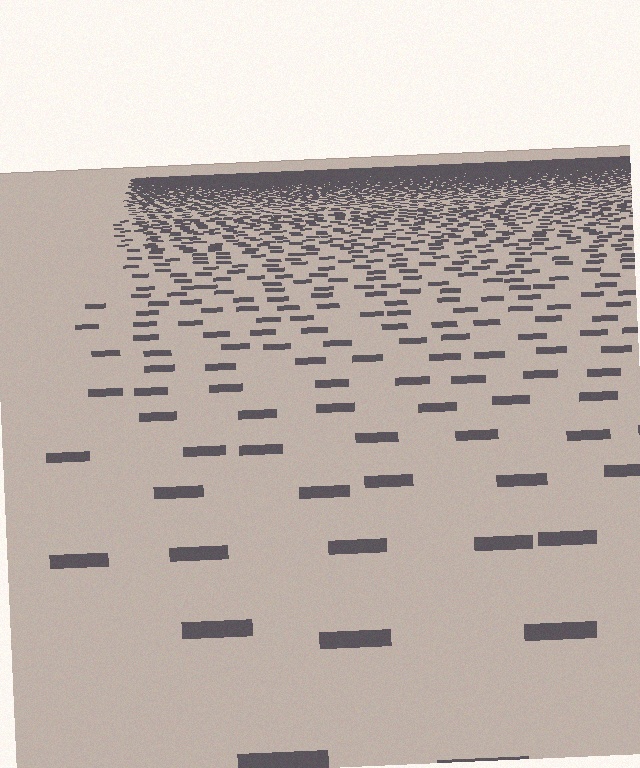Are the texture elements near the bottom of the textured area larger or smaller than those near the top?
Larger. Near the bottom, elements are closer to the viewer and appear at a bigger on-screen size.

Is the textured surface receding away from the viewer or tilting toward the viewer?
The surface is receding away from the viewer. Texture elements get smaller and denser toward the top.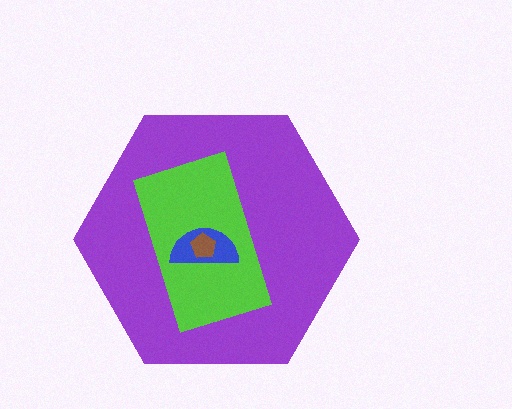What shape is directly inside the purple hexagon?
The lime rectangle.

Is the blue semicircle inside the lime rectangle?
Yes.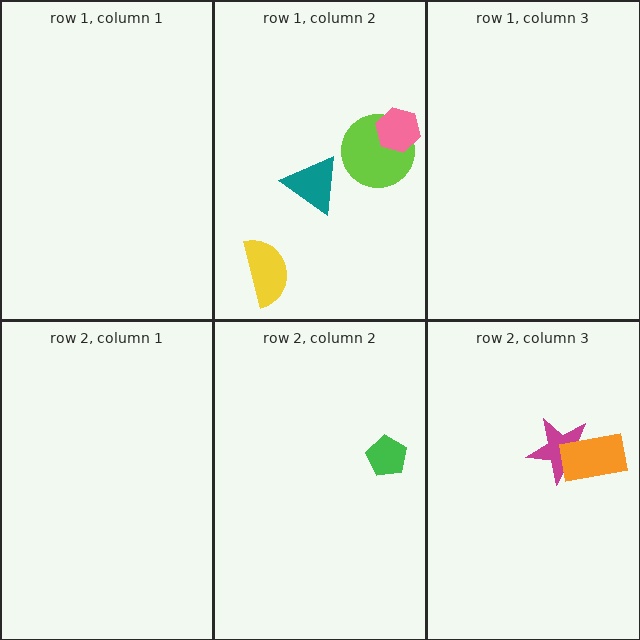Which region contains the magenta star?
The row 2, column 3 region.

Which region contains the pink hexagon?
The row 1, column 2 region.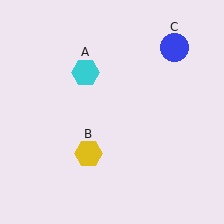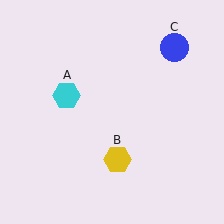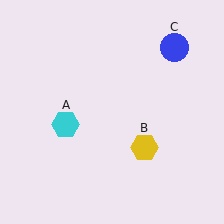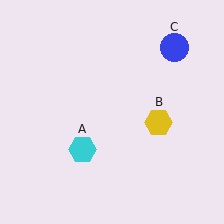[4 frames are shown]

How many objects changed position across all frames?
2 objects changed position: cyan hexagon (object A), yellow hexagon (object B).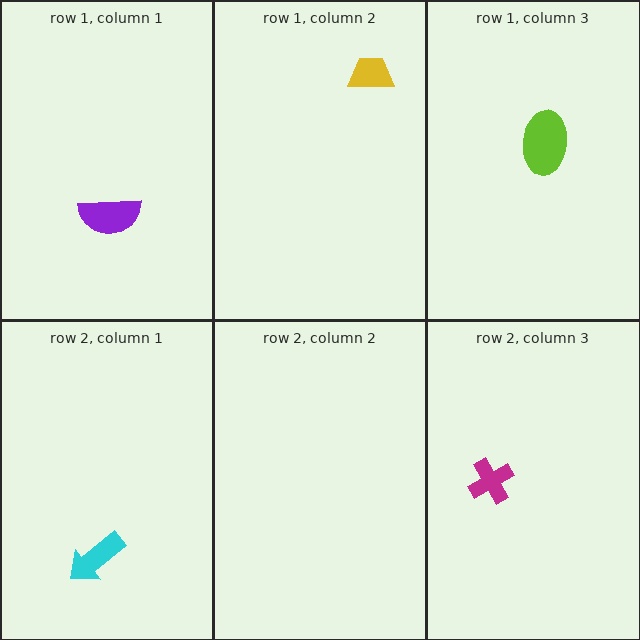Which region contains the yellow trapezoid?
The row 1, column 2 region.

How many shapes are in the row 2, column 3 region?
1.